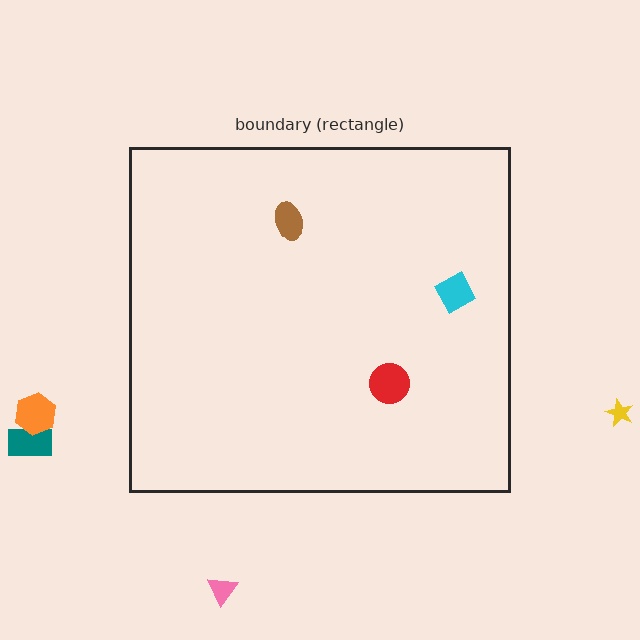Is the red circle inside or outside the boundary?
Inside.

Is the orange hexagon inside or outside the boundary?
Outside.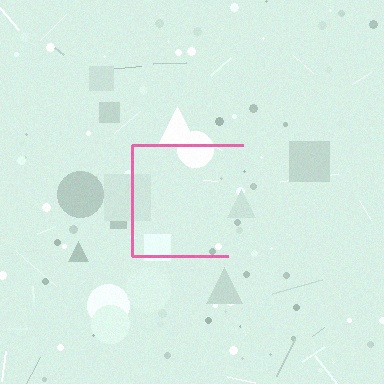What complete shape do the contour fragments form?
The contour fragments form a square.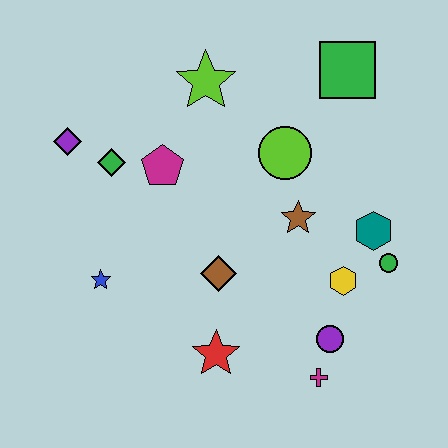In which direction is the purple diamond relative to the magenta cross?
The purple diamond is to the left of the magenta cross.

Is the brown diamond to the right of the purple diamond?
Yes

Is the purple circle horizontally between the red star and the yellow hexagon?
Yes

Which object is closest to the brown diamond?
The red star is closest to the brown diamond.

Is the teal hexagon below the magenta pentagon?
Yes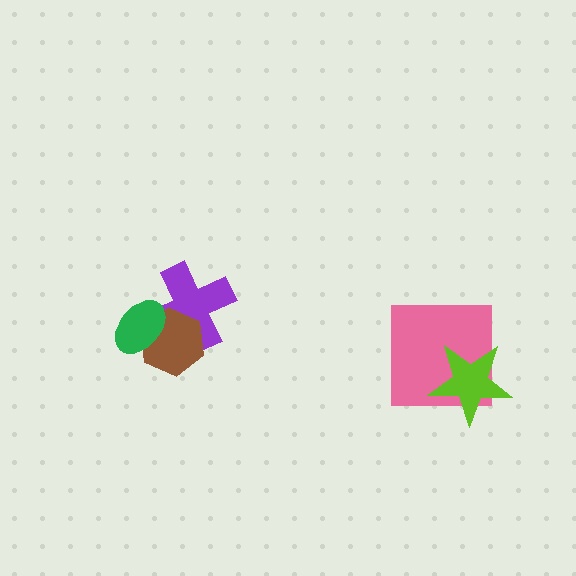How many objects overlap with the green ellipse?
2 objects overlap with the green ellipse.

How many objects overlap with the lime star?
1 object overlaps with the lime star.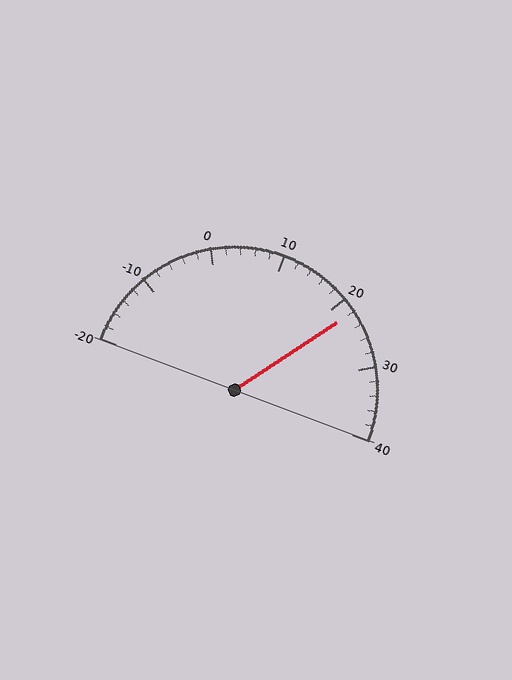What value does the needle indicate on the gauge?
The needle indicates approximately 22.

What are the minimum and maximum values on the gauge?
The gauge ranges from -20 to 40.